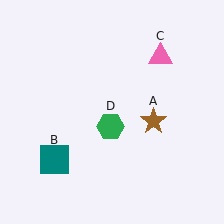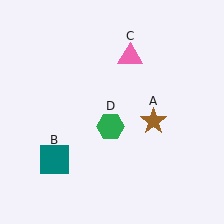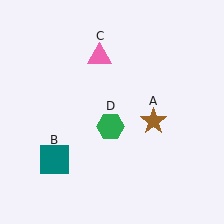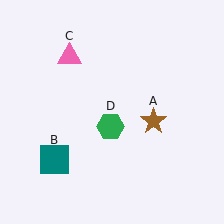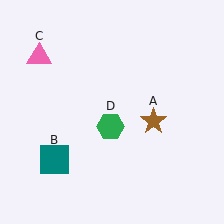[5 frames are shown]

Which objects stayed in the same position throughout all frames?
Brown star (object A) and teal square (object B) and green hexagon (object D) remained stationary.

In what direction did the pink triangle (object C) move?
The pink triangle (object C) moved left.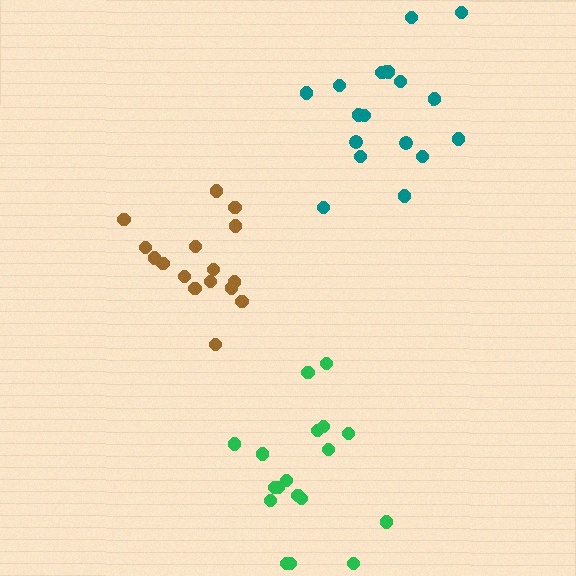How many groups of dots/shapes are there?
There are 3 groups.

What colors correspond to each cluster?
The clusters are colored: brown, green, teal.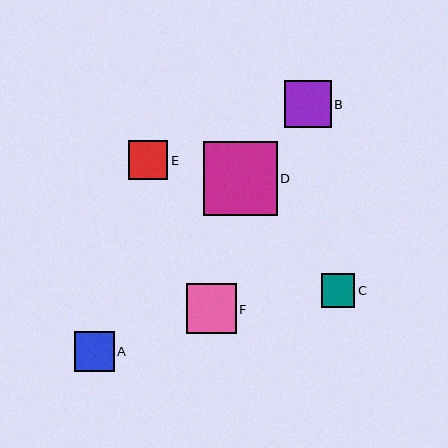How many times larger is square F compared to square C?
Square F is approximately 1.5 times the size of square C.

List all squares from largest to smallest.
From largest to smallest: D, F, B, A, E, C.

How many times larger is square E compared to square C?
Square E is approximately 1.2 times the size of square C.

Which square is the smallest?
Square C is the smallest with a size of approximately 33 pixels.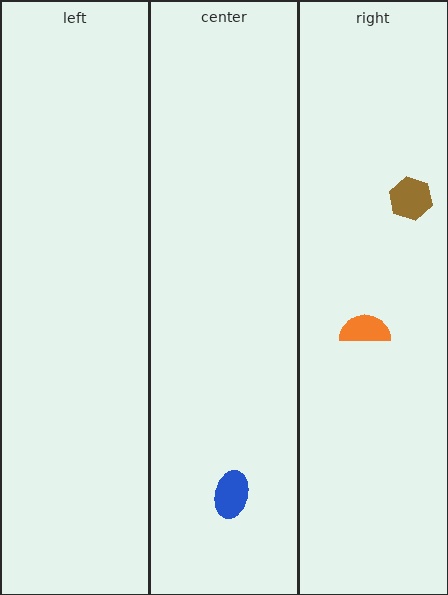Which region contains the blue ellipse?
The center region.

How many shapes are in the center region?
1.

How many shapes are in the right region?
2.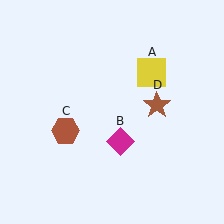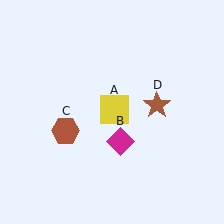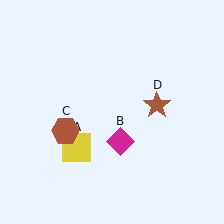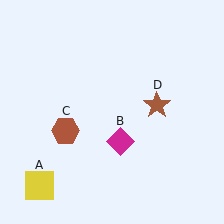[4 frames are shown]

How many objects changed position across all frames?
1 object changed position: yellow square (object A).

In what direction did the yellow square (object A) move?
The yellow square (object A) moved down and to the left.